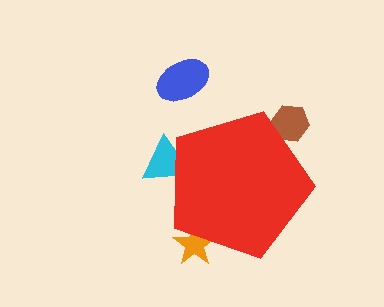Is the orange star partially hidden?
Yes, the orange star is partially hidden behind the red pentagon.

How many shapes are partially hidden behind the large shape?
3 shapes are partially hidden.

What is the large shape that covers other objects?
A red pentagon.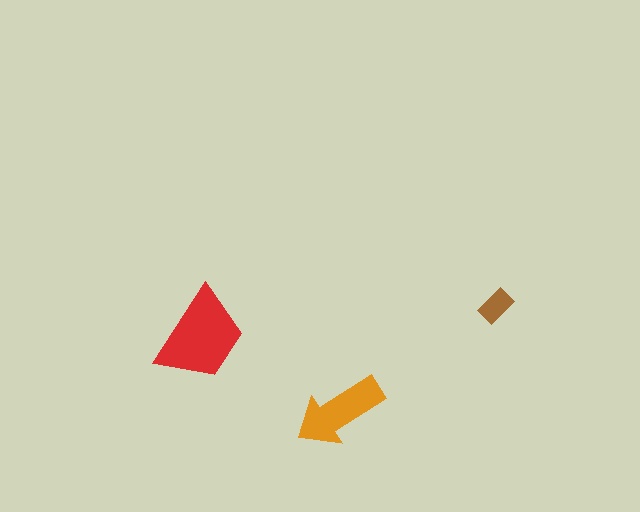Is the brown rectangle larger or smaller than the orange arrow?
Smaller.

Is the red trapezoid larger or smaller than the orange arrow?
Larger.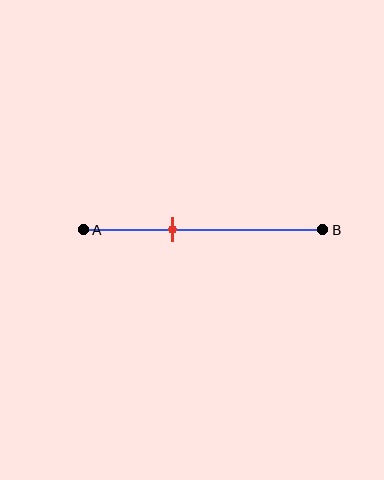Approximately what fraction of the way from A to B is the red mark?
The red mark is approximately 35% of the way from A to B.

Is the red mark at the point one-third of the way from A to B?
No, the mark is at about 35% from A, not at the 33% one-third point.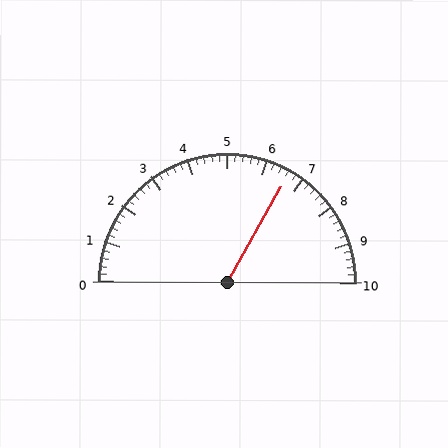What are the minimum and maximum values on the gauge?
The gauge ranges from 0 to 10.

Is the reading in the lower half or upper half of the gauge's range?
The reading is in the upper half of the range (0 to 10).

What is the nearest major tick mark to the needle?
The nearest major tick mark is 7.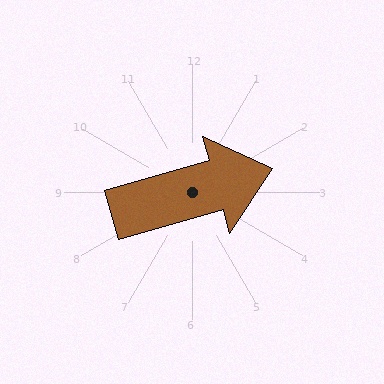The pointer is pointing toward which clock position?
Roughly 2 o'clock.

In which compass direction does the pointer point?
East.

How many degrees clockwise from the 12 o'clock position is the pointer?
Approximately 74 degrees.